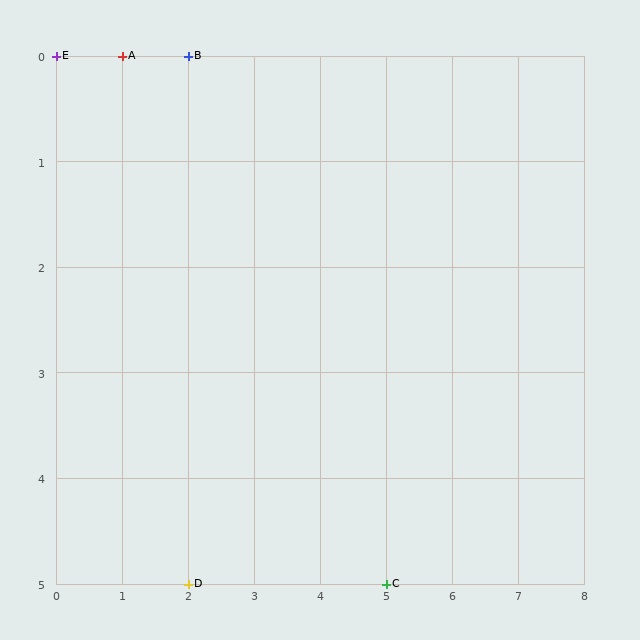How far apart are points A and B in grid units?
Points A and B are 1 column apart.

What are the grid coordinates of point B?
Point B is at grid coordinates (2, 0).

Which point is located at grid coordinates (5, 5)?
Point C is at (5, 5).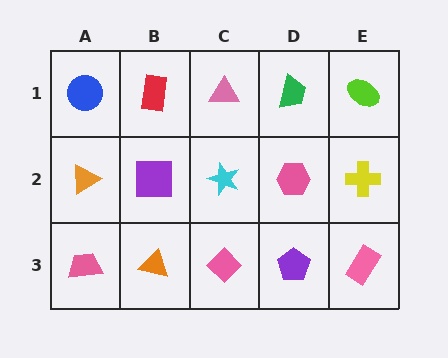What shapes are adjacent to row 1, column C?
A cyan star (row 2, column C), a red rectangle (row 1, column B), a green trapezoid (row 1, column D).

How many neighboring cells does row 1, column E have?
2.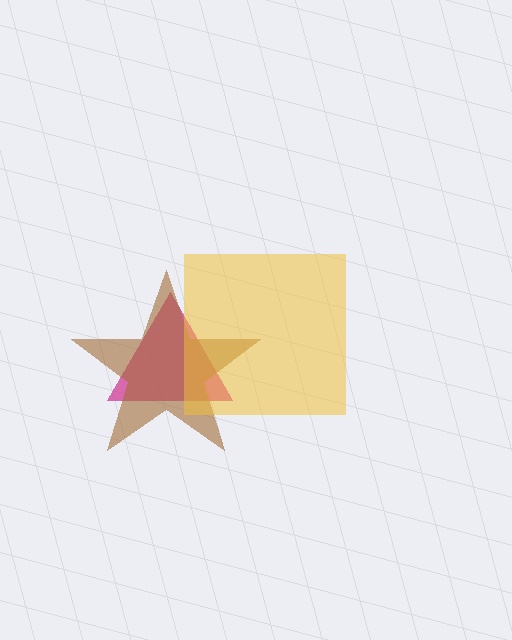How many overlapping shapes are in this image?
There are 3 overlapping shapes in the image.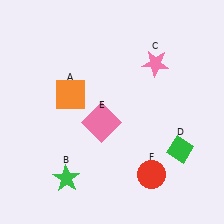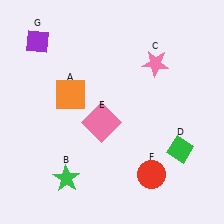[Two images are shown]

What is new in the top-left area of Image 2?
A purple diamond (G) was added in the top-left area of Image 2.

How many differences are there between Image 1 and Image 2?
There is 1 difference between the two images.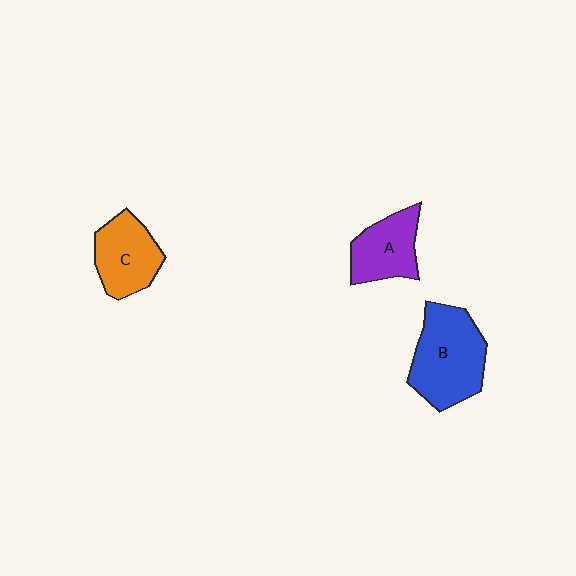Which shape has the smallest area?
Shape A (purple).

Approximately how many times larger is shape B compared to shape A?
Approximately 1.5 times.